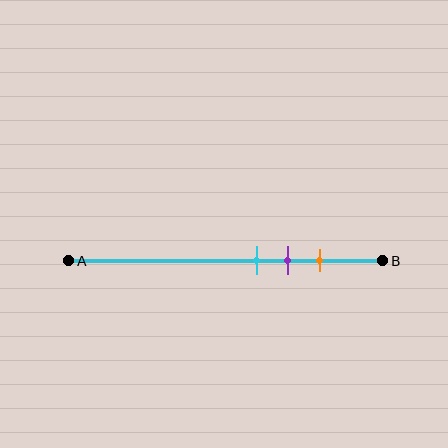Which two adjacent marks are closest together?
The cyan and purple marks are the closest adjacent pair.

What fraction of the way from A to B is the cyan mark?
The cyan mark is approximately 60% (0.6) of the way from A to B.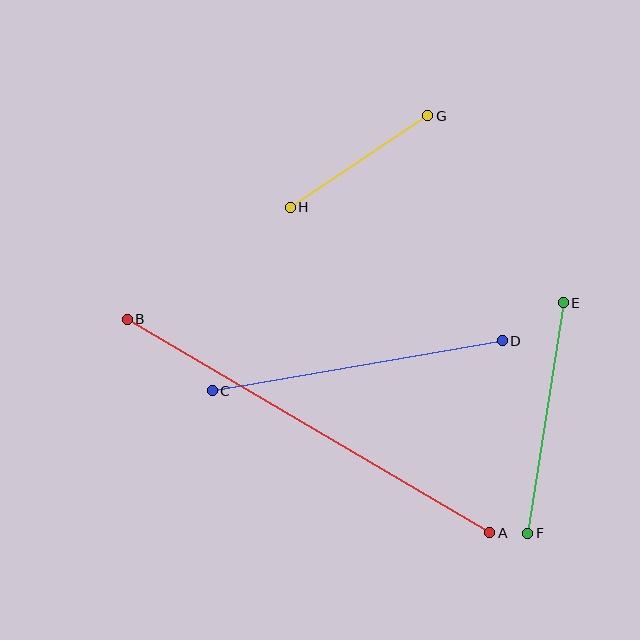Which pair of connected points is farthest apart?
Points A and B are farthest apart.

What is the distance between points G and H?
The distance is approximately 165 pixels.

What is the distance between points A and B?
The distance is approximately 421 pixels.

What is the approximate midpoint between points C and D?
The midpoint is at approximately (357, 366) pixels.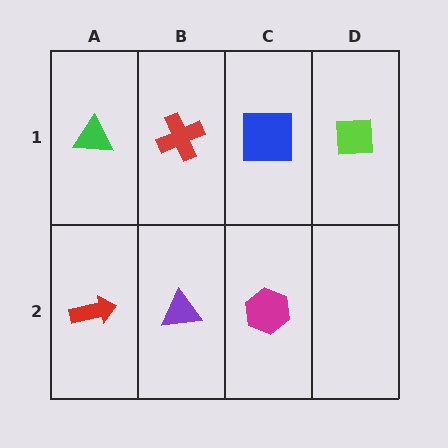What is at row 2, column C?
A magenta hexagon.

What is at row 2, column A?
A red arrow.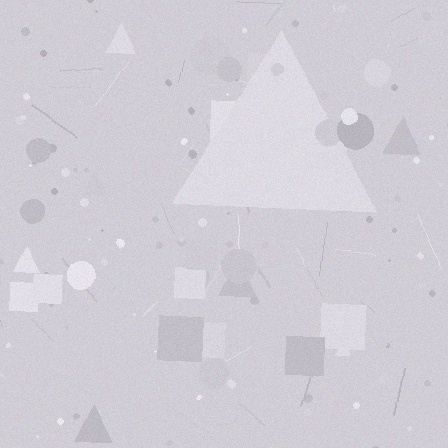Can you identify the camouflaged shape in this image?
The camouflaged shape is a triangle.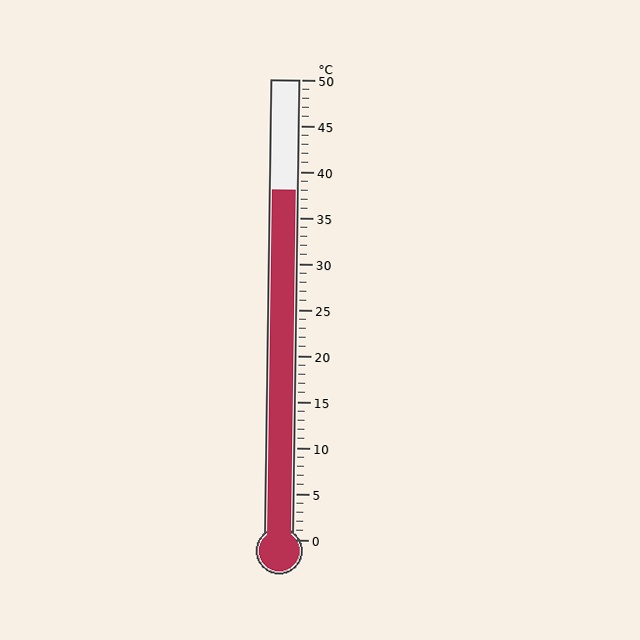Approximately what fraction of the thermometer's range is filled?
The thermometer is filled to approximately 75% of its range.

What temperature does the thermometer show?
The thermometer shows approximately 38°C.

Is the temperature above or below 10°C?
The temperature is above 10°C.